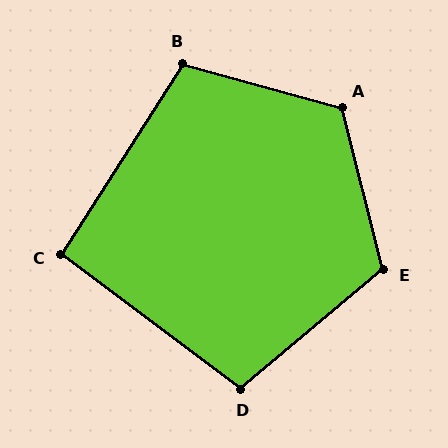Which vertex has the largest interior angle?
A, at approximately 120 degrees.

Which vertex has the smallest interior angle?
C, at approximately 94 degrees.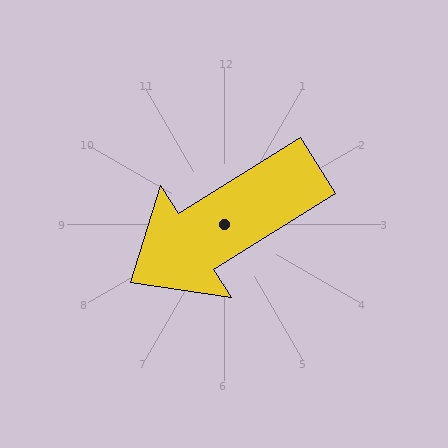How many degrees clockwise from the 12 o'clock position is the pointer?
Approximately 238 degrees.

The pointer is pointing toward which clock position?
Roughly 8 o'clock.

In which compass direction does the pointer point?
Southwest.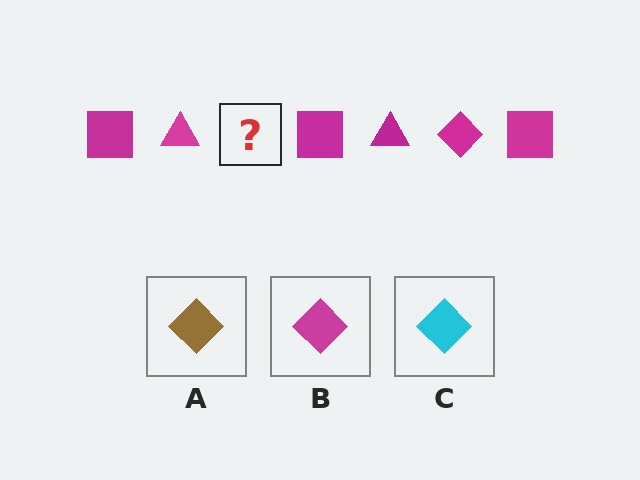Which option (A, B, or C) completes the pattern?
B.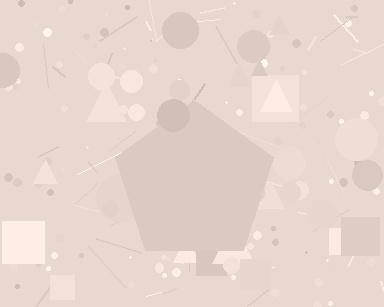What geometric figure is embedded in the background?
A pentagon is embedded in the background.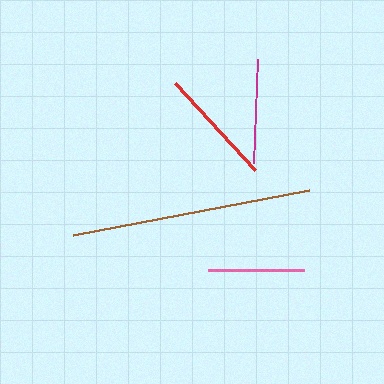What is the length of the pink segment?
The pink segment is approximately 97 pixels long.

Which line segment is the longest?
The brown line is the longest at approximately 240 pixels.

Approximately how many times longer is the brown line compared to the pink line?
The brown line is approximately 2.5 times the length of the pink line.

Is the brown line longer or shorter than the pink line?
The brown line is longer than the pink line.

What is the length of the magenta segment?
The magenta segment is approximately 104 pixels long.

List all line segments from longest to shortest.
From longest to shortest: brown, red, magenta, pink.